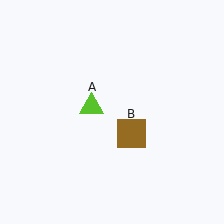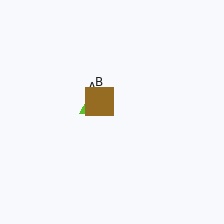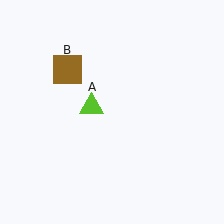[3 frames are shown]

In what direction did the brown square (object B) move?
The brown square (object B) moved up and to the left.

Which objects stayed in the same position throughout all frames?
Lime triangle (object A) remained stationary.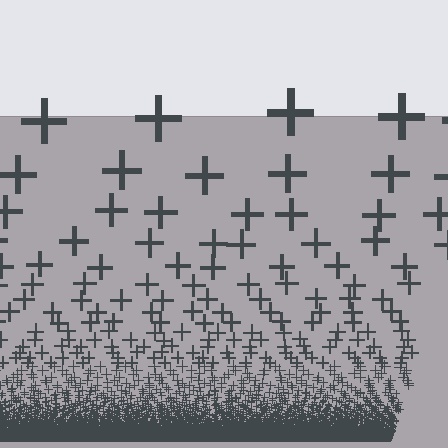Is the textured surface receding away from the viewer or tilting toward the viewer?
The surface appears to tilt toward the viewer. Texture elements get larger and sparser toward the top.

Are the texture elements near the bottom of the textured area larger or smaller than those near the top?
Smaller. The gradient is inverted — elements near the bottom are smaller and denser.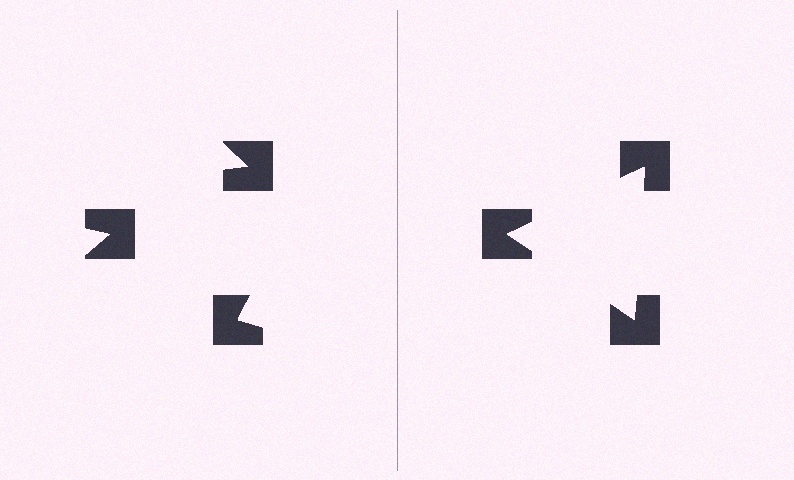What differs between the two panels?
The notched squares are positioned identically on both sides; only the wedge orientations differ. On the right they align to a triangle; on the left they are misaligned.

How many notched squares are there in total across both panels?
6 — 3 on each side.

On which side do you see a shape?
An illusory triangle appears on the right side. On the left side the wedge cuts are rotated, so no coherent shape forms.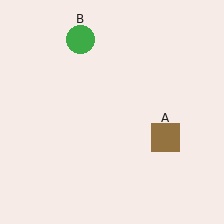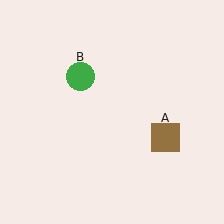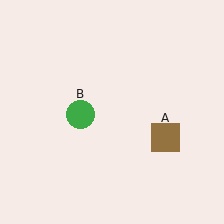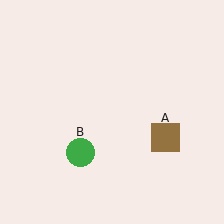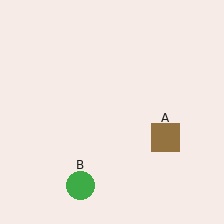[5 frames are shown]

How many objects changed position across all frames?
1 object changed position: green circle (object B).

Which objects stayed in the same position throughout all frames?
Brown square (object A) remained stationary.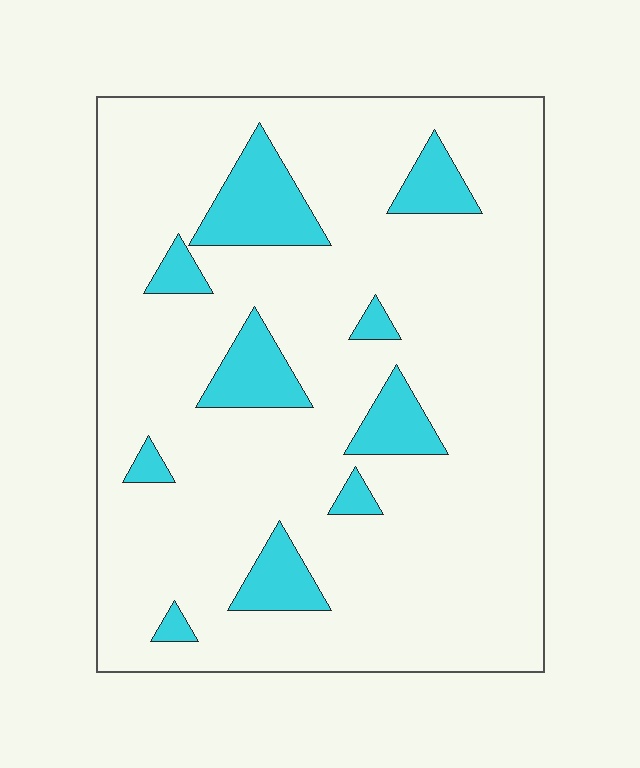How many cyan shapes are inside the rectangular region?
10.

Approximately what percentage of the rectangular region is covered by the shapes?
Approximately 15%.